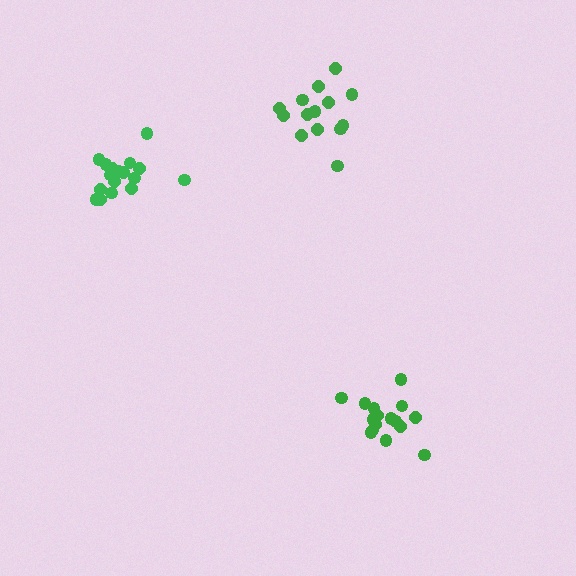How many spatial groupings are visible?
There are 3 spatial groupings.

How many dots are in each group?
Group 1: 14 dots, Group 2: 16 dots, Group 3: 17 dots (47 total).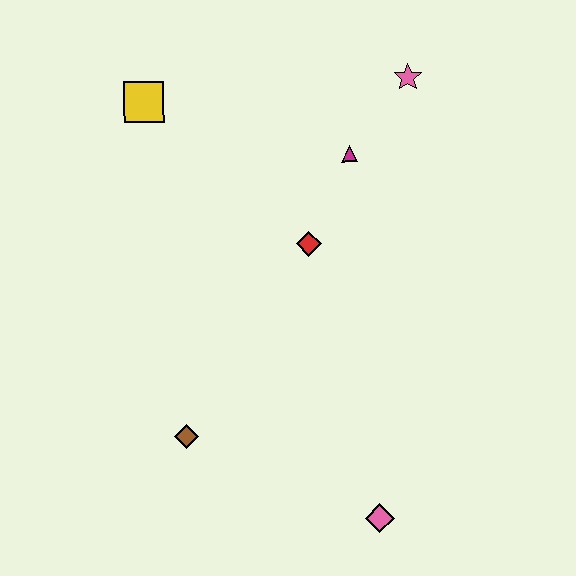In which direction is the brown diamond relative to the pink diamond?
The brown diamond is to the left of the pink diamond.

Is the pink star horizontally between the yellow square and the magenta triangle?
No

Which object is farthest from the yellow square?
The pink diamond is farthest from the yellow square.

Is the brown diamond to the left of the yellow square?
No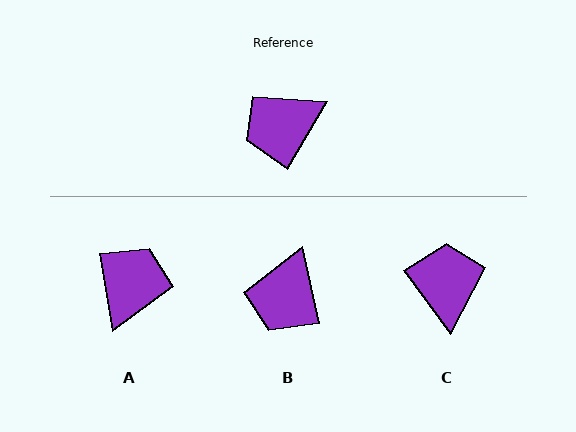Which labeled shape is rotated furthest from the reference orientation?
A, about 140 degrees away.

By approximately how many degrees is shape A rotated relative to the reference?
Approximately 140 degrees clockwise.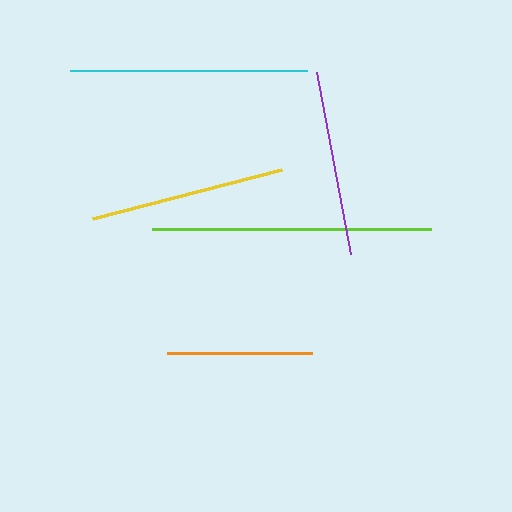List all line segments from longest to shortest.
From longest to shortest: lime, cyan, yellow, purple, orange.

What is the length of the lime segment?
The lime segment is approximately 280 pixels long.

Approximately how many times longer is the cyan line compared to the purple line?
The cyan line is approximately 1.3 times the length of the purple line.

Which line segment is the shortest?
The orange line is the shortest at approximately 145 pixels.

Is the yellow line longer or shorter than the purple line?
The yellow line is longer than the purple line.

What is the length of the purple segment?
The purple segment is approximately 185 pixels long.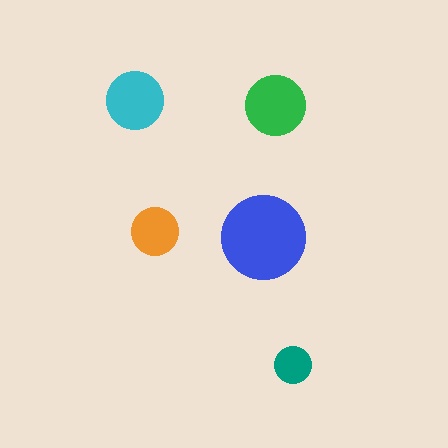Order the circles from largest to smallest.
the blue one, the green one, the cyan one, the orange one, the teal one.